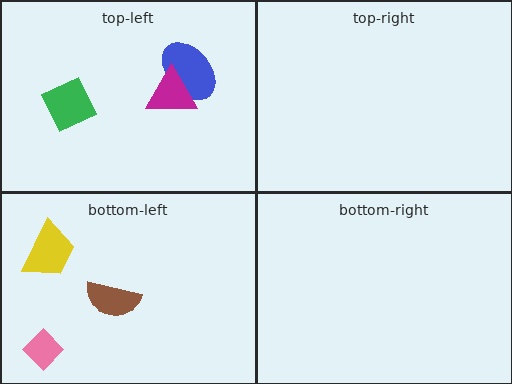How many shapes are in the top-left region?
3.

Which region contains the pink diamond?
The bottom-left region.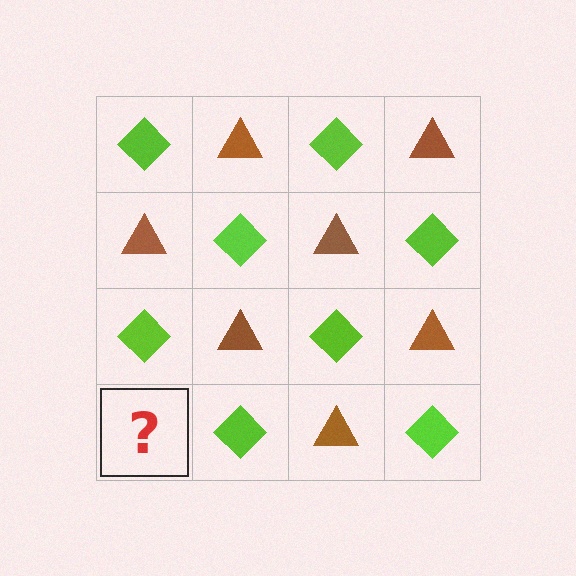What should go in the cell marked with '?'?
The missing cell should contain a brown triangle.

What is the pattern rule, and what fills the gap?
The rule is that it alternates lime diamond and brown triangle in a checkerboard pattern. The gap should be filled with a brown triangle.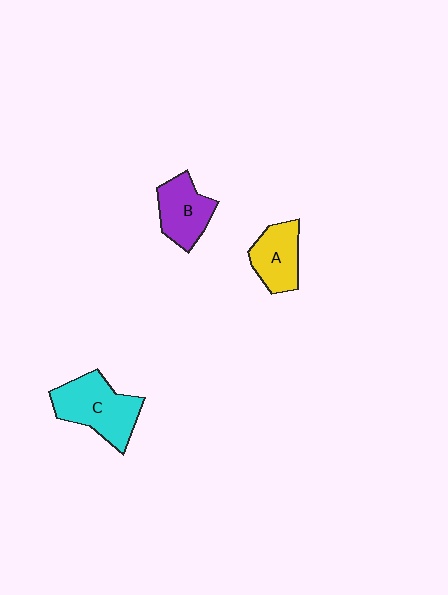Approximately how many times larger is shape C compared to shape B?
Approximately 1.4 times.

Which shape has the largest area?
Shape C (cyan).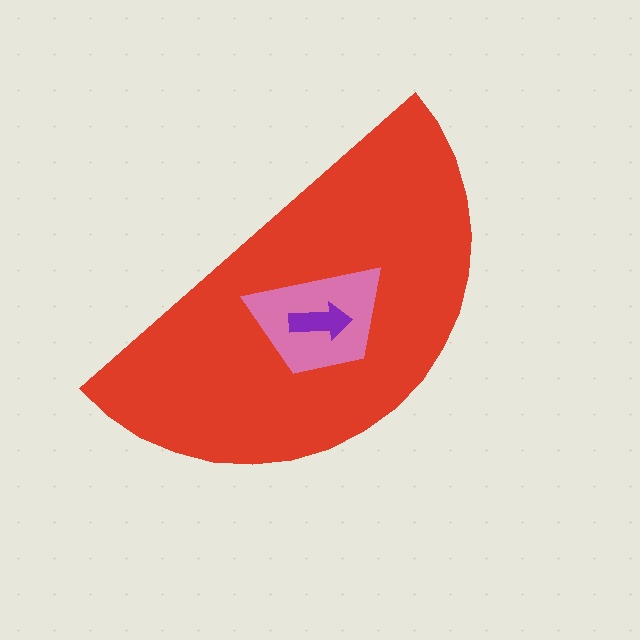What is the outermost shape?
The red semicircle.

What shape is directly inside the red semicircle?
The pink trapezoid.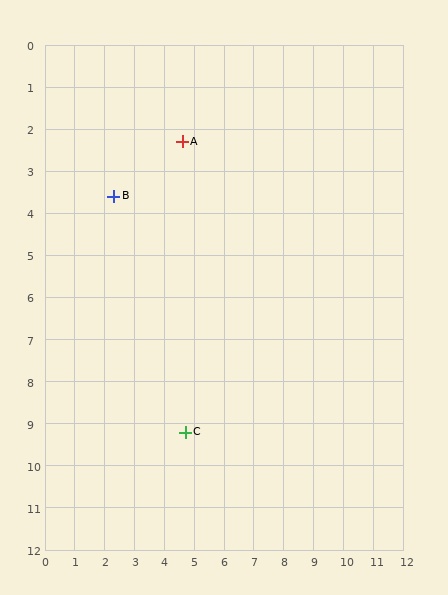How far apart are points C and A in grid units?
Points C and A are about 6.9 grid units apart.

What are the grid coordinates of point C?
Point C is at approximately (4.7, 9.2).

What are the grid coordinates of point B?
Point B is at approximately (2.3, 3.6).